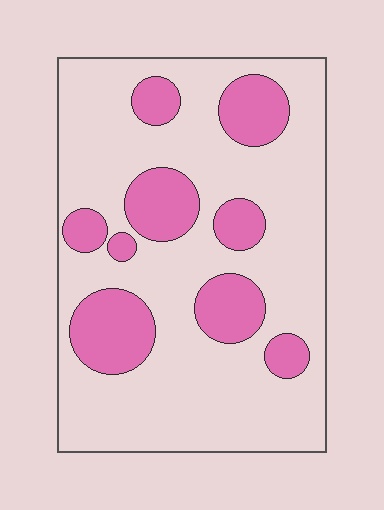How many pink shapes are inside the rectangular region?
9.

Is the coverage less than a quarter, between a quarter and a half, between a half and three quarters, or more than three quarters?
Less than a quarter.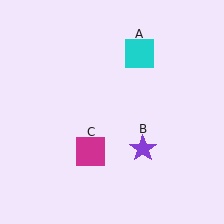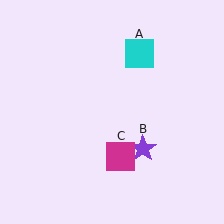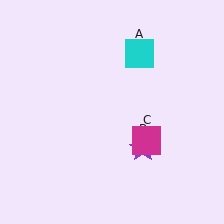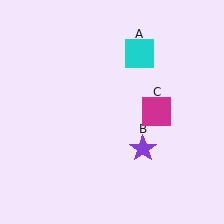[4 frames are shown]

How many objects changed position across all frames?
1 object changed position: magenta square (object C).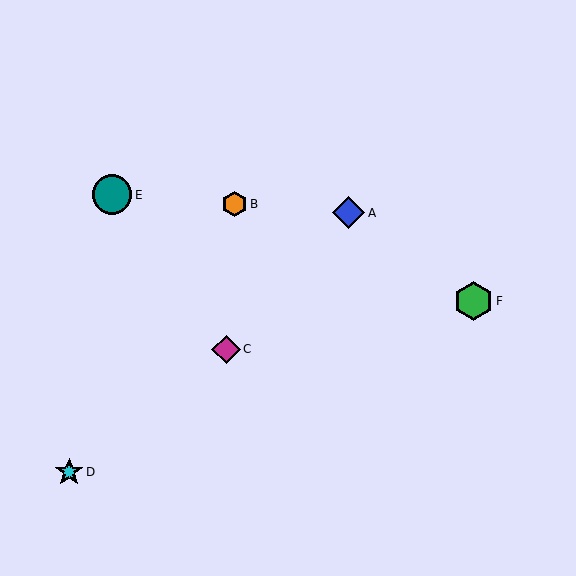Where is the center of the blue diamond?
The center of the blue diamond is at (349, 213).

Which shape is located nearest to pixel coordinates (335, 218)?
The blue diamond (labeled A) at (349, 213) is nearest to that location.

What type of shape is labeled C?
Shape C is a magenta diamond.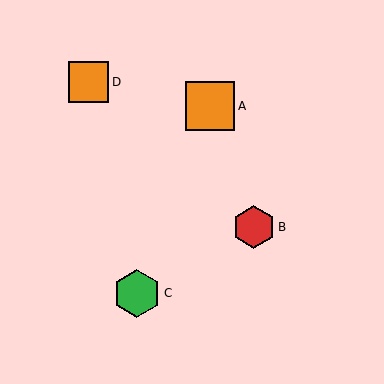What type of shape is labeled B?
Shape B is a red hexagon.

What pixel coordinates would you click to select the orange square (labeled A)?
Click at (210, 106) to select the orange square A.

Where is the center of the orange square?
The center of the orange square is at (210, 106).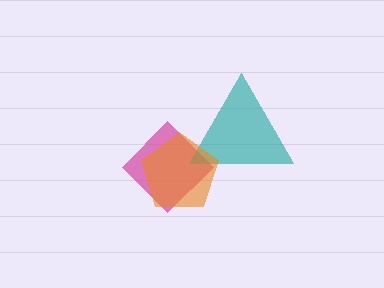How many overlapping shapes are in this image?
There are 3 overlapping shapes in the image.